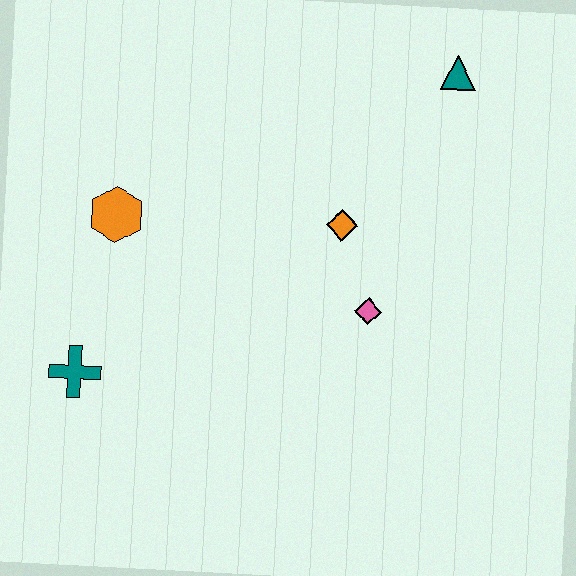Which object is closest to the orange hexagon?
The teal cross is closest to the orange hexagon.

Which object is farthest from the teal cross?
The teal triangle is farthest from the teal cross.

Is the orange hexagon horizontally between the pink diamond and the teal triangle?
No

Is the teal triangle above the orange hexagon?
Yes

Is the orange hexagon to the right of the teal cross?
Yes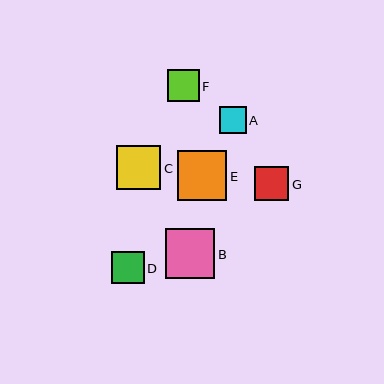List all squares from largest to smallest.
From largest to smallest: E, B, C, G, D, F, A.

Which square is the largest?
Square E is the largest with a size of approximately 50 pixels.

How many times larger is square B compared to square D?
Square B is approximately 1.5 times the size of square D.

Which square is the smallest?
Square A is the smallest with a size of approximately 27 pixels.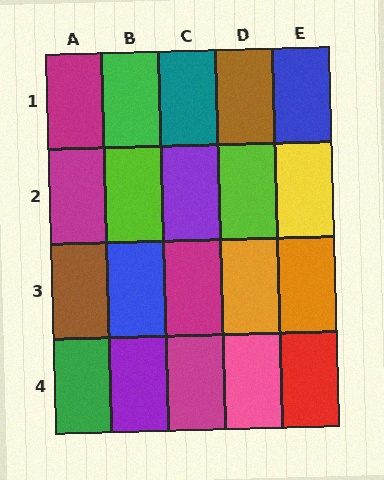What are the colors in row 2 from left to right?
Magenta, lime, purple, lime, yellow.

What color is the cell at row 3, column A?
Brown.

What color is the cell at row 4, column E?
Red.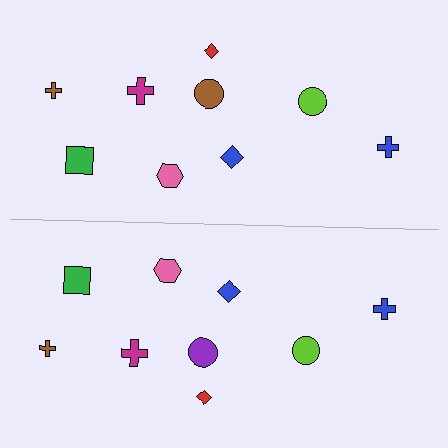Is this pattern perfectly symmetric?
No, the pattern is not perfectly symmetric. The purple circle on the bottom side breaks the symmetry — its mirror counterpart is brown.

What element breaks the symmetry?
The purple circle on the bottom side breaks the symmetry — its mirror counterpart is brown.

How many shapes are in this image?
There are 18 shapes in this image.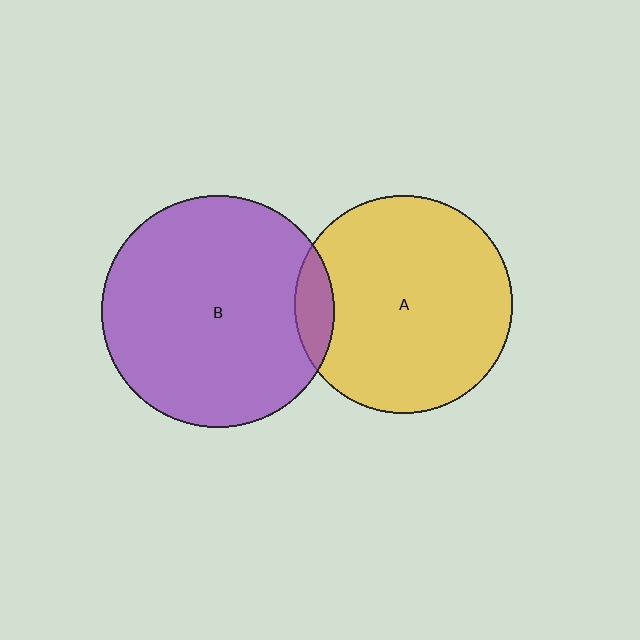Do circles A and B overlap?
Yes.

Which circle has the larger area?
Circle B (purple).